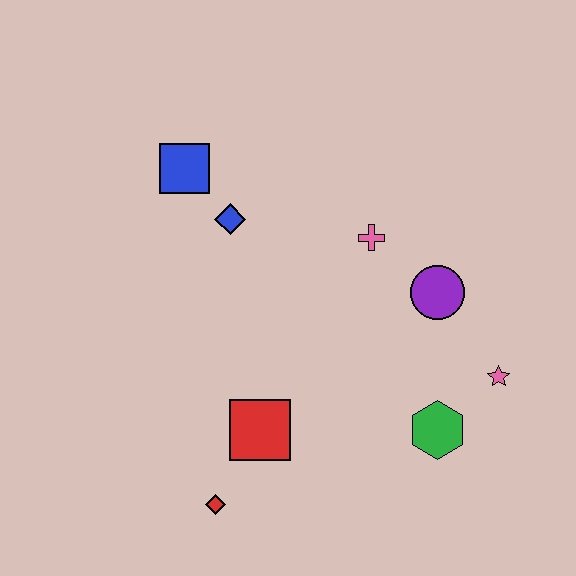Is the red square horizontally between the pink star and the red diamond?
Yes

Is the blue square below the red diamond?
No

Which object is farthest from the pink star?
The blue square is farthest from the pink star.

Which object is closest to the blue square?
The blue diamond is closest to the blue square.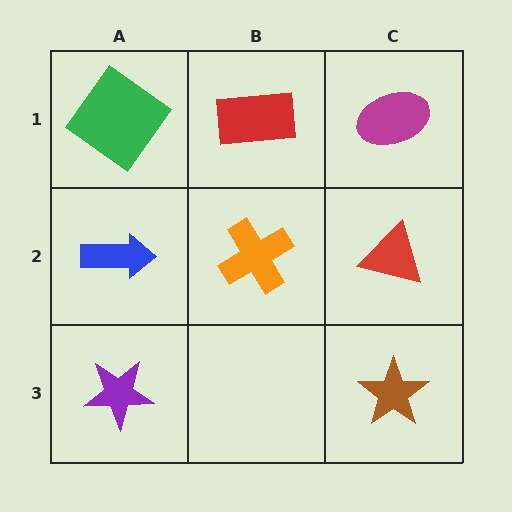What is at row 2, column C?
A red triangle.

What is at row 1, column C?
A magenta ellipse.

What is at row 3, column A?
A purple star.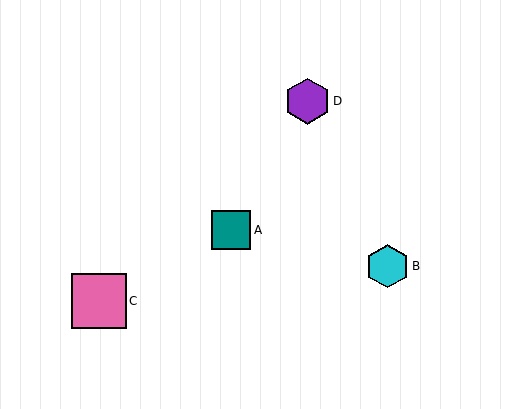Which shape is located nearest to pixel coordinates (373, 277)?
The cyan hexagon (labeled B) at (387, 266) is nearest to that location.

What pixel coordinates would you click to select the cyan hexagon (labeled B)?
Click at (387, 266) to select the cyan hexagon B.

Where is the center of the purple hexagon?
The center of the purple hexagon is at (308, 101).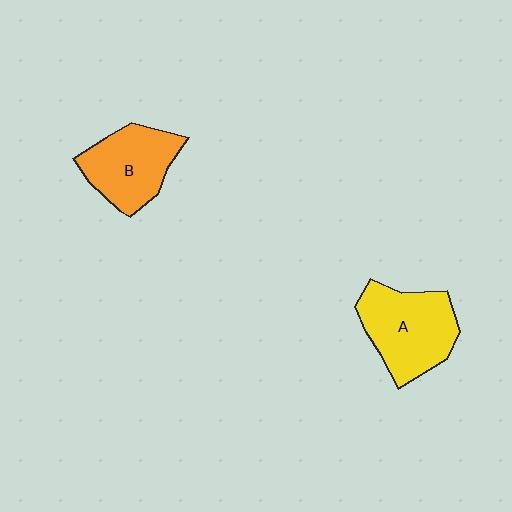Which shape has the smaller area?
Shape B (orange).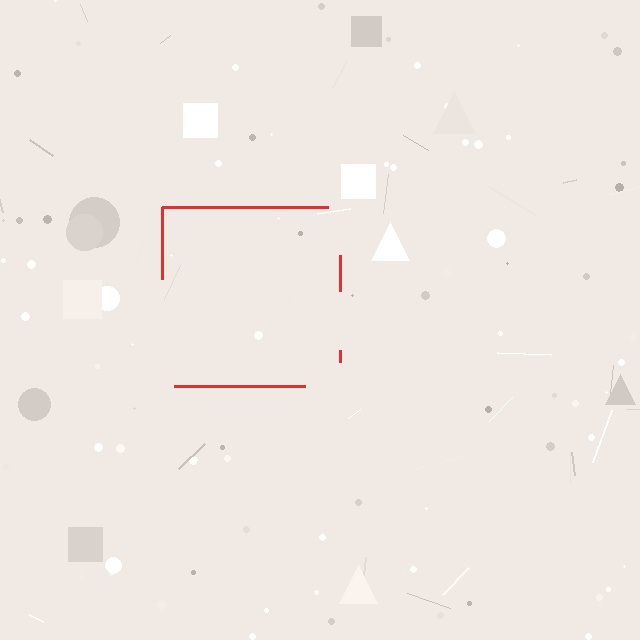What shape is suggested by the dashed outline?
The dashed outline suggests a square.